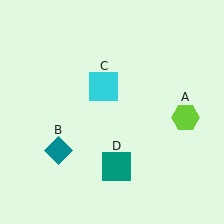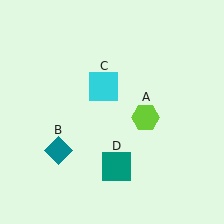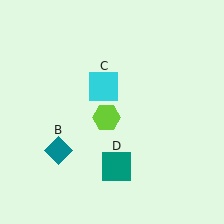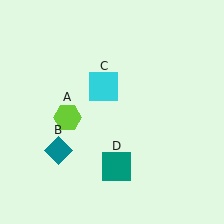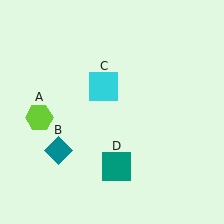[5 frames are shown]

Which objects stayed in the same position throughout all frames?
Teal diamond (object B) and cyan square (object C) and teal square (object D) remained stationary.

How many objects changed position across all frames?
1 object changed position: lime hexagon (object A).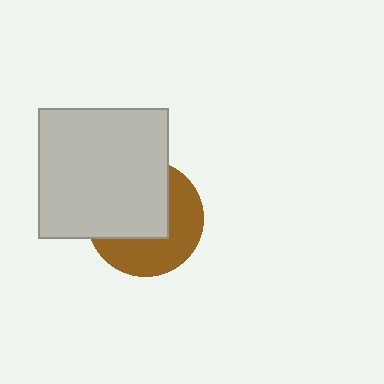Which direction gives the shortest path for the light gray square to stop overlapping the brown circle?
Moving toward the upper-left gives the shortest separation.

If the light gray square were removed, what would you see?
You would see the complete brown circle.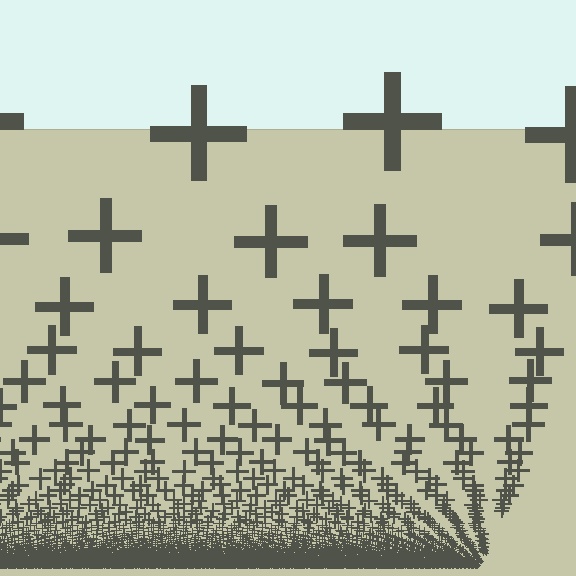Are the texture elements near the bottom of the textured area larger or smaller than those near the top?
Smaller. The gradient is inverted — elements near the bottom are smaller and denser.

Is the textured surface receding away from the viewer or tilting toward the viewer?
The surface appears to tilt toward the viewer. Texture elements get larger and sparser toward the top.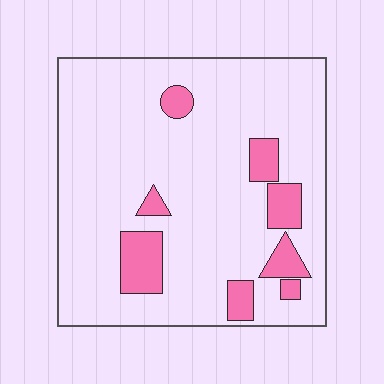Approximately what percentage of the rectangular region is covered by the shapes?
Approximately 15%.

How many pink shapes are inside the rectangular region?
8.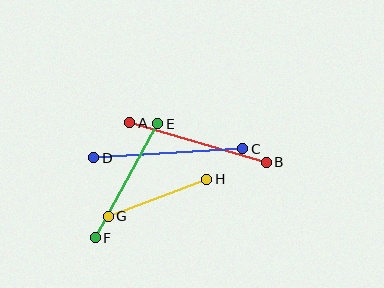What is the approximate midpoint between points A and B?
The midpoint is at approximately (198, 142) pixels.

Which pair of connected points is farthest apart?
Points C and D are farthest apart.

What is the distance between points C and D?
The distance is approximately 149 pixels.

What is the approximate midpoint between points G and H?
The midpoint is at approximately (157, 198) pixels.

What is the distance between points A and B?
The distance is approximately 142 pixels.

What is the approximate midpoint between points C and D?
The midpoint is at approximately (168, 153) pixels.